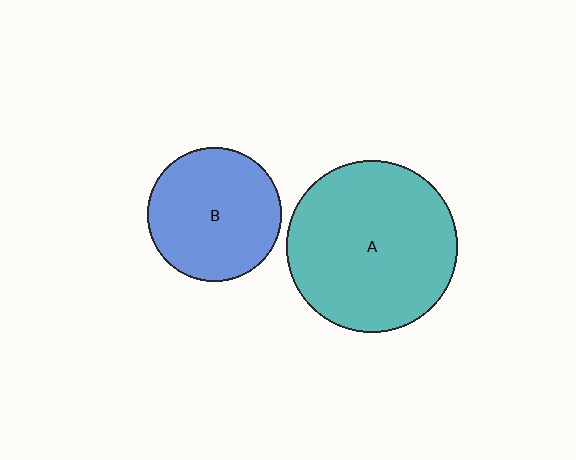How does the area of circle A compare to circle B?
Approximately 1.6 times.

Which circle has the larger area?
Circle A (teal).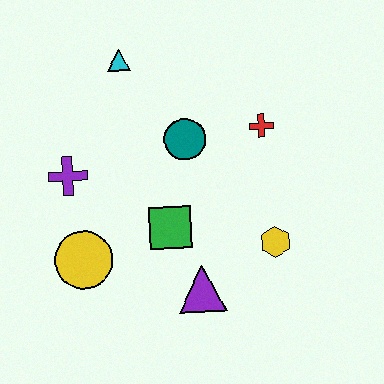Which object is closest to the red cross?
The teal circle is closest to the red cross.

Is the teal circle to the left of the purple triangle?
Yes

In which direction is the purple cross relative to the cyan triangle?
The purple cross is below the cyan triangle.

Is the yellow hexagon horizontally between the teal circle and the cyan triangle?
No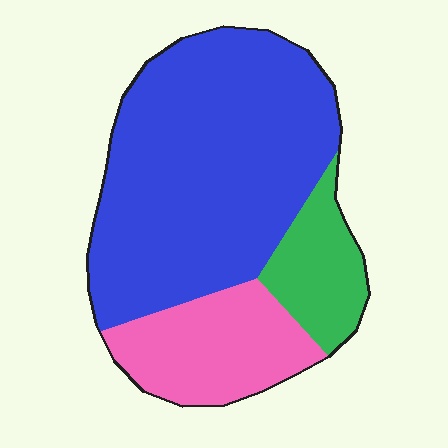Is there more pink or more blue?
Blue.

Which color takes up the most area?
Blue, at roughly 65%.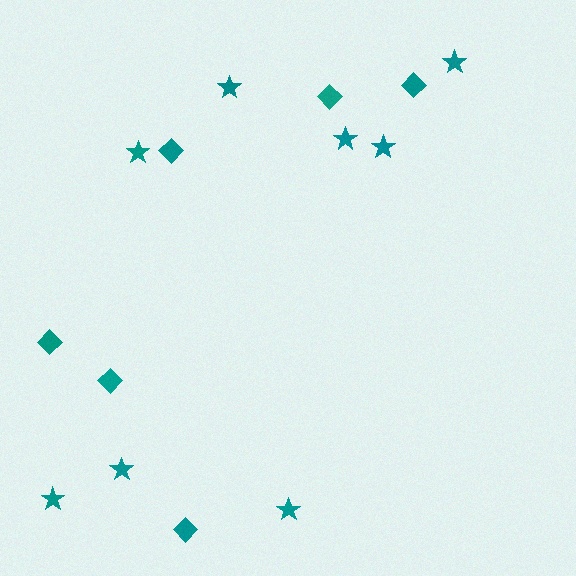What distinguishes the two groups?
There are 2 groups: one group of diamonds (6) and one group of stars (8).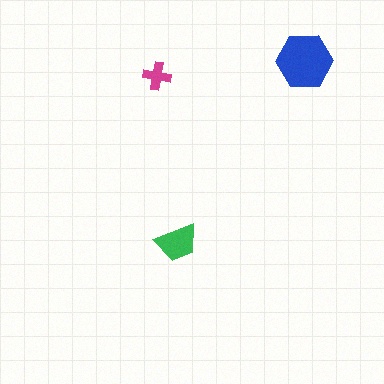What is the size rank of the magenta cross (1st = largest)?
3rd.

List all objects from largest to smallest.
The blue hexagon, the green trapezoid, the magenta cross.